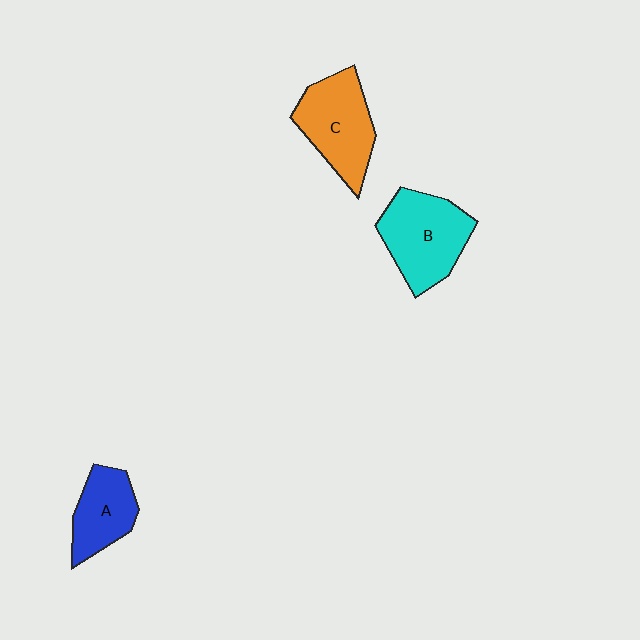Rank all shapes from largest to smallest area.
From largest to smallest: B (cyan), C (orange), A (blue).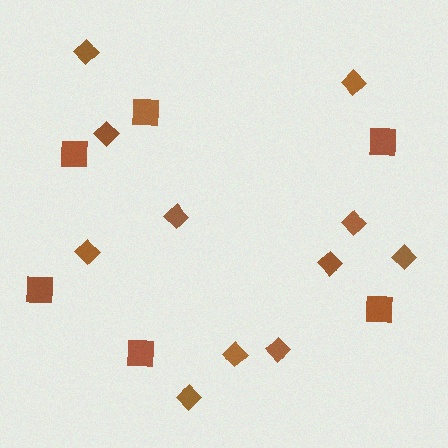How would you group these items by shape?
There are 2 groups: one group of squares (6) and one group of diamonds (11).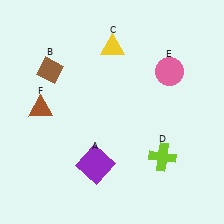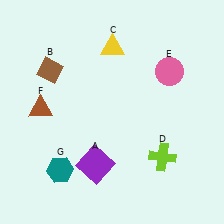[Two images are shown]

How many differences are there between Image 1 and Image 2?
There is 1 difference between the two images.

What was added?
A teal hexagon (G) was added in Image 2.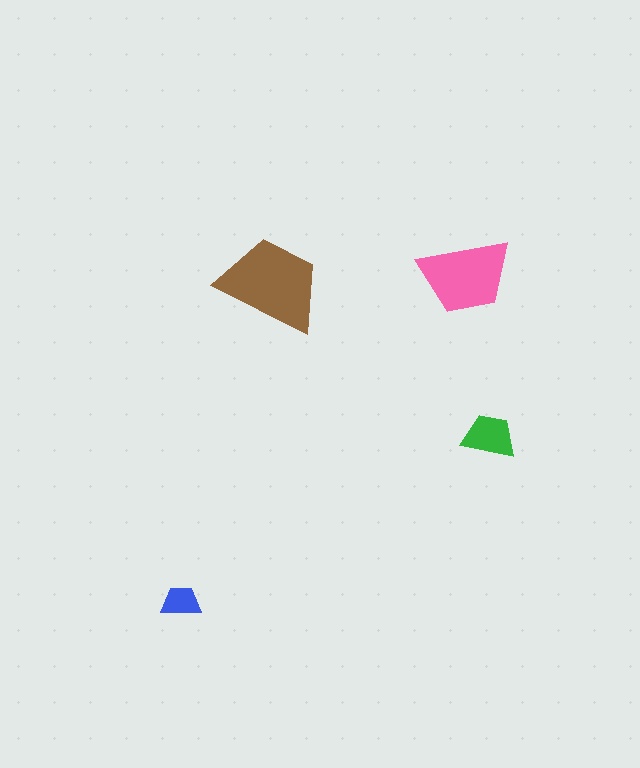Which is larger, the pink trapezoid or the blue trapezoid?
The pink one.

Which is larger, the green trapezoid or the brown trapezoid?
The brown one.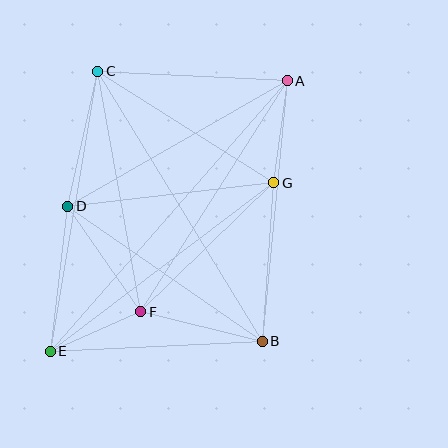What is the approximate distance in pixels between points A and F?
The distance between A and F is approximately 273 pixels.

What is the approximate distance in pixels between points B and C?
The distance between B and C is approximately 316 pixels.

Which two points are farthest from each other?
Points A and E are farthest from each other.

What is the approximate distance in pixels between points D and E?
The distance between D and E is approximately 146 pixels.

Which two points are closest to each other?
Points E and F are closest to each other.